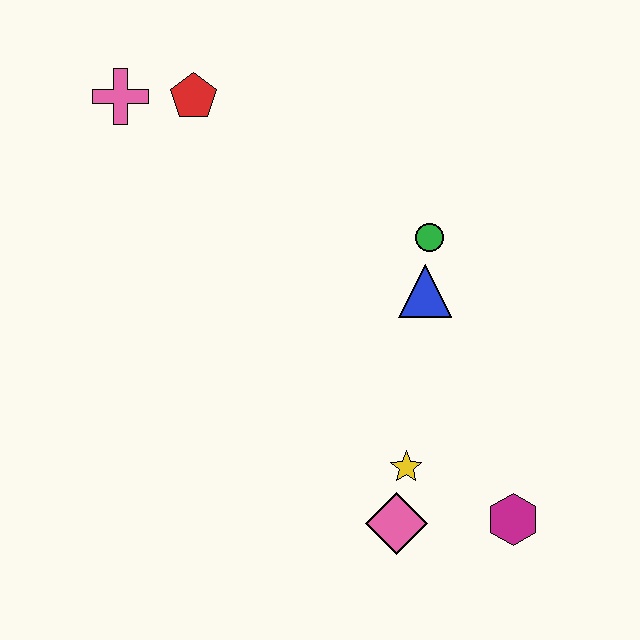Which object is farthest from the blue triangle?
The pink cross is farthest from the blue triangle.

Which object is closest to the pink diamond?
The yellow star is closest to the pink diamond.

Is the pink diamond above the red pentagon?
No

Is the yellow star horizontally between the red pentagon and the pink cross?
No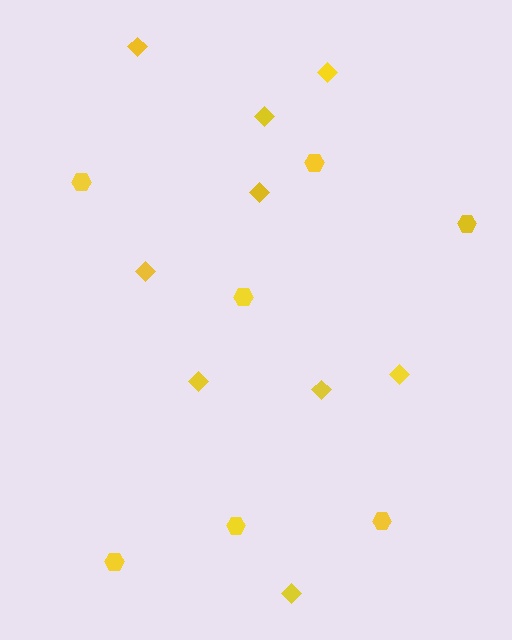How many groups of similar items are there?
There are 2 groups: one group of diamonds (9) and one group of hexagons (7).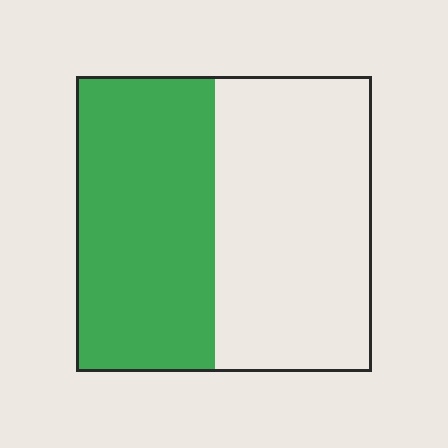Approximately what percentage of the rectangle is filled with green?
Approximately 45%.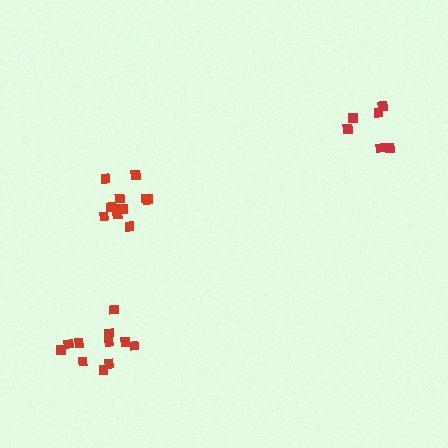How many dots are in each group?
Group 1: 6 dots, Group 2: 11 dots, Group 3: 11 dots (28 total).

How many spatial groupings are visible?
There are 3 spatial groupings.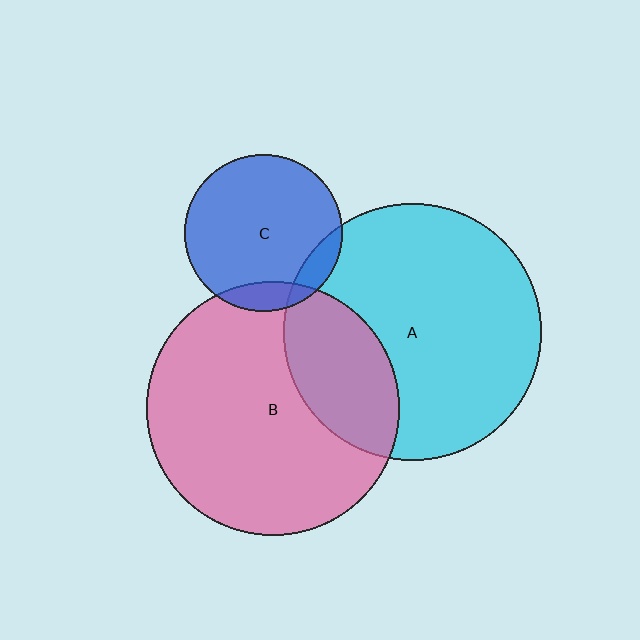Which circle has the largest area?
Circle A (cyan).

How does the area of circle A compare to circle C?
Approximately 2.7 times.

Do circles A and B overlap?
Yes.